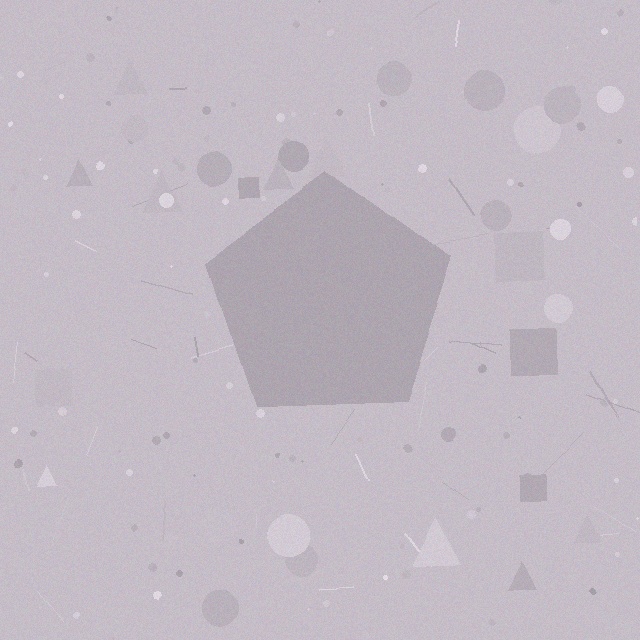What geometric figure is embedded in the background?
A pentagon is embedded in the background.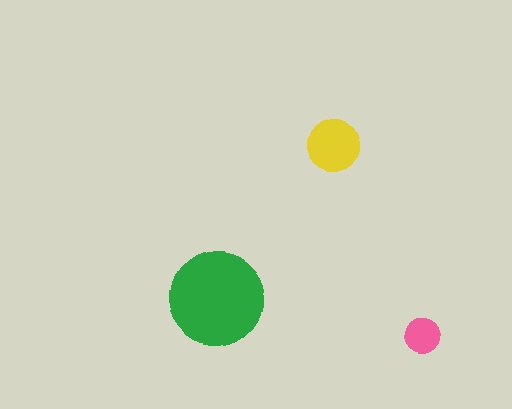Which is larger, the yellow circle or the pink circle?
The yellow one.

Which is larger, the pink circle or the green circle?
The green one.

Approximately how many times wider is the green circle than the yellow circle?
About 2 times wider.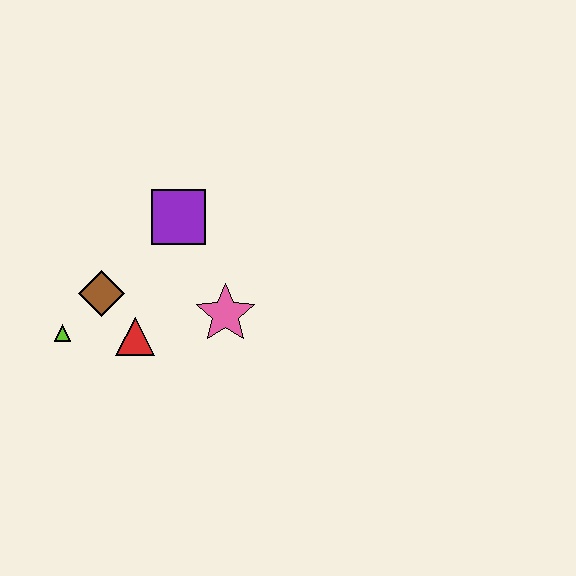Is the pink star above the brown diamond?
No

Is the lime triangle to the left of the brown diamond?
Yes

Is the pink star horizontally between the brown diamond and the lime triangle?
No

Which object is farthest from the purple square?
The lime triangle is farthest from the purple square.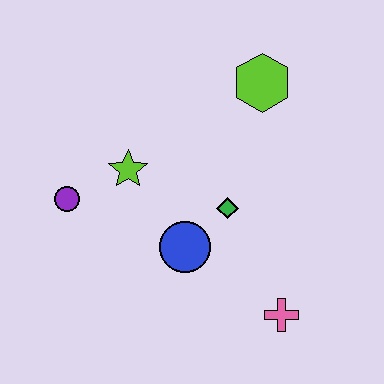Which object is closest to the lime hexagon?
The green diamond is closest to the lime hexagon.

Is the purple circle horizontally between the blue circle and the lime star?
No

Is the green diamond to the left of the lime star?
No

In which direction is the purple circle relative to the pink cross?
The purple circle is to the left of the pink cross.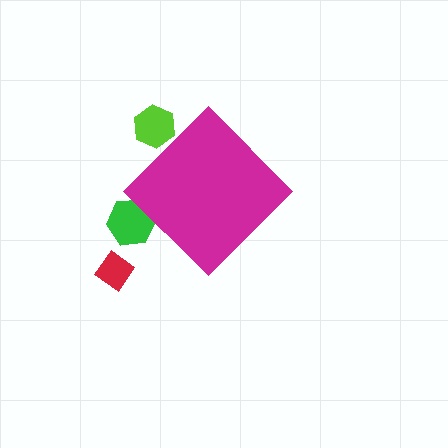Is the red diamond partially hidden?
No, the red diamond is fully visible.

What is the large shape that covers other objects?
A magenta diamond.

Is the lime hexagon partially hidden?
Yes, the lime hexagon is partially hidden behind the magenta diamond.